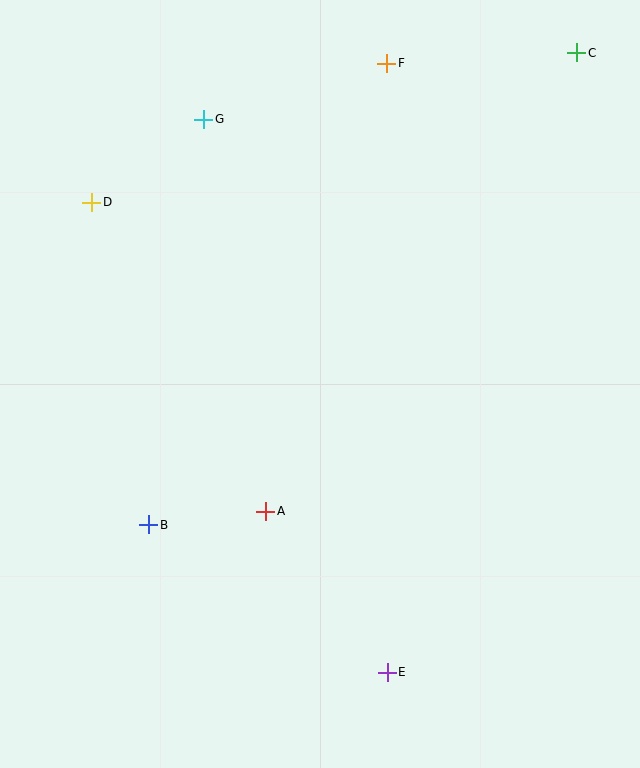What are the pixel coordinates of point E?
Point E is at (387, 672).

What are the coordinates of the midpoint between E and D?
The midpoint between E and D is at (239, 437).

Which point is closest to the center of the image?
Point A at (266, 511) is closest to the center.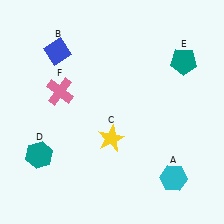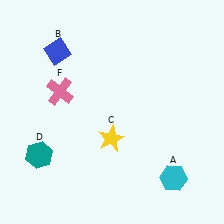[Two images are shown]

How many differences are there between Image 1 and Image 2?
There is 1 difference between the two images.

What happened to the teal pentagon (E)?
The teal pentagon (E) was removed in Image 2. It was in the top-right area of Image 1.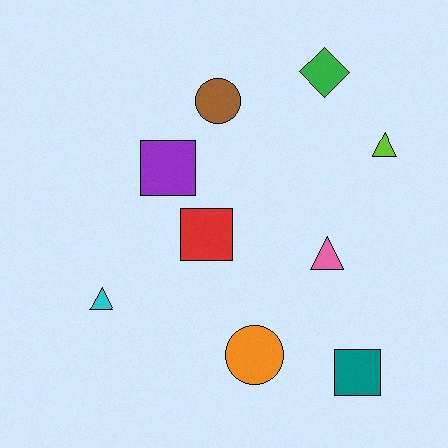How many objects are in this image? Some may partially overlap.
There are 9 objects.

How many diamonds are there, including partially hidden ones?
There is 1 diamond.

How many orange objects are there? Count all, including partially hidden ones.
There is 1 orange object.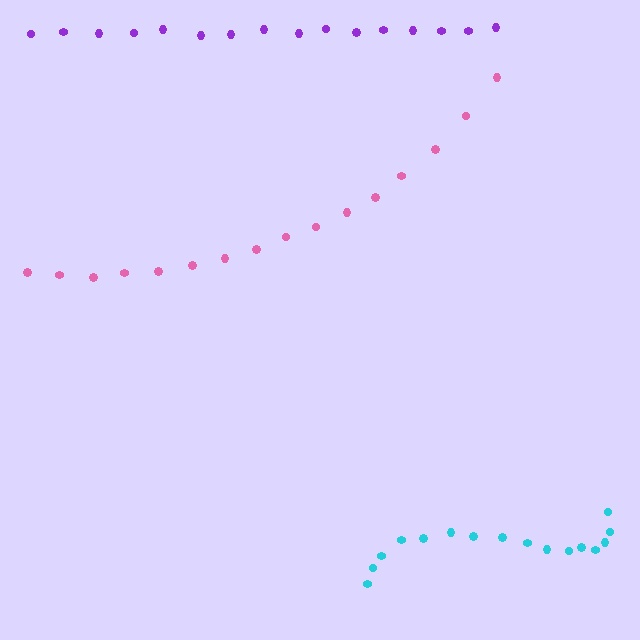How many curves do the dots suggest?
There are 3 distinct paths.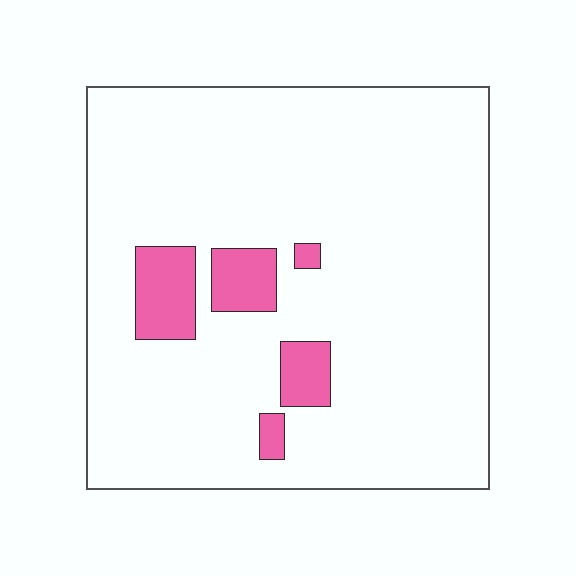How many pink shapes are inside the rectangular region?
5.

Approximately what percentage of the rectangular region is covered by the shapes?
Approximately 10%.